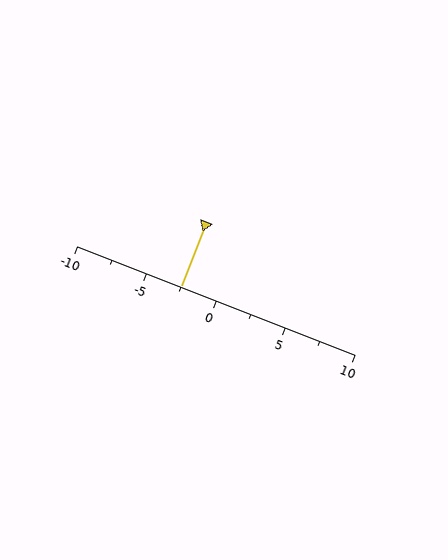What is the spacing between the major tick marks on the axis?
The major ticks are spaced 5 apart.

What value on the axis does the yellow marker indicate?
The marker indicates approximately -2.5.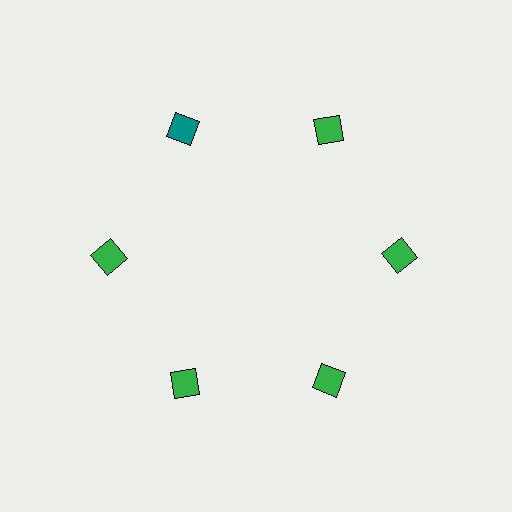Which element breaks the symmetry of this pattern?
The teal diamond at roughly the 11 o'clock position breaks the symmetry. All other shapes are green diamonds.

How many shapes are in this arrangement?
There are 6 shapes arranged in a ring pattern.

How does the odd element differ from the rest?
It has a different color: teal instead of green.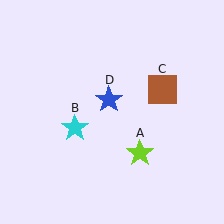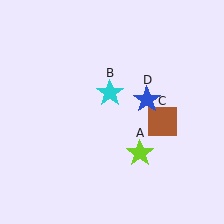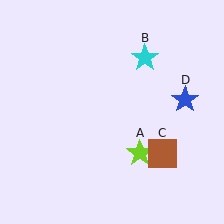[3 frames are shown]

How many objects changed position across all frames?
3 objects changed position: cyan star (object B), brown square (object C), blue star (object D).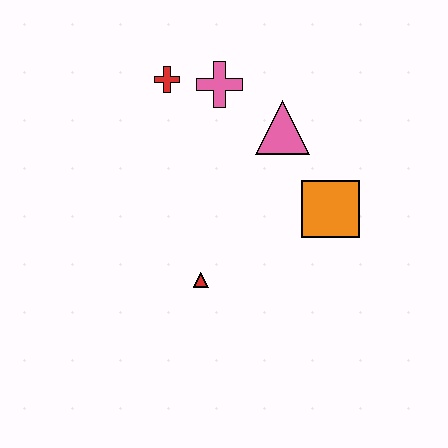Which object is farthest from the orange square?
The red cross is farthest from the orange square.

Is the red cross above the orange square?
Yes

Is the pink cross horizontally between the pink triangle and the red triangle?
Yes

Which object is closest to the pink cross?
The red cross is closest to the pink cross.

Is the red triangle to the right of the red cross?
Yes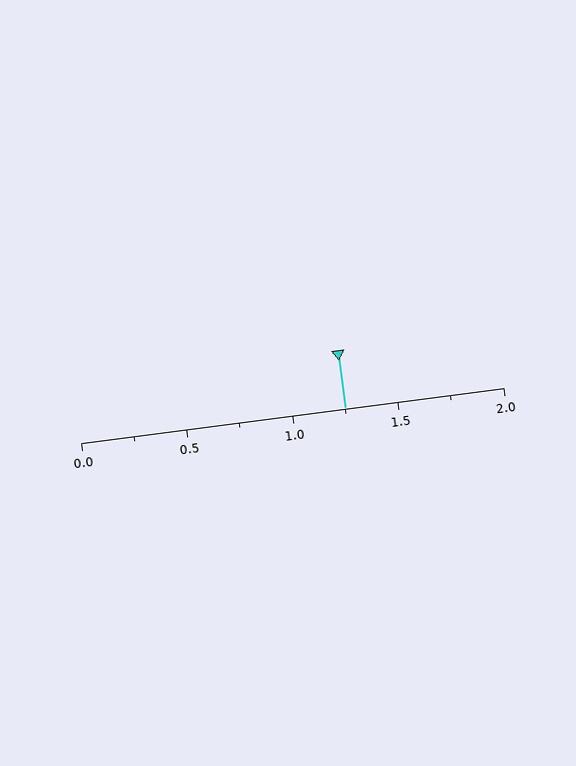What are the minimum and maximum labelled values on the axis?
The axis runs from 0.0 to 2.0.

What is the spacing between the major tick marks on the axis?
The major ticks are spaced 0.5 apart.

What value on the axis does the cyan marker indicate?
The marker indicates approximately 1.25.